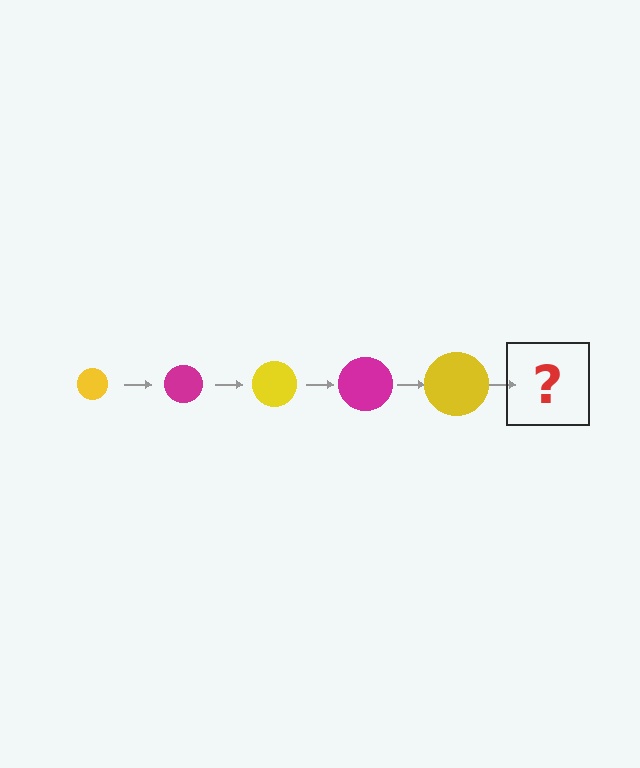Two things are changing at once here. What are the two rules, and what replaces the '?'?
The two rules are that the circle grows larger each step and the color cycles through yellow and magenta. The '?' should be a magenta circle, larger than the previous one.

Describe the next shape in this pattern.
It should be a magenta circle, larger than the previous one.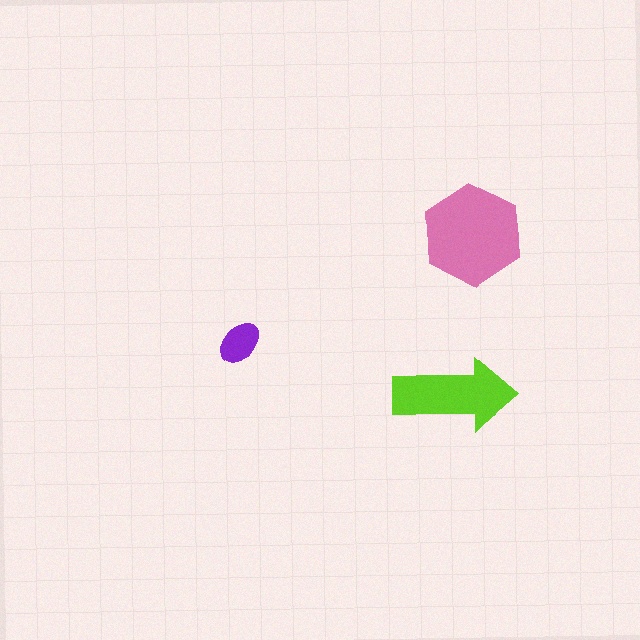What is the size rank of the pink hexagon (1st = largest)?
1st.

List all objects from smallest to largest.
The purple ellipse, the lime arrow, the pink hexagon.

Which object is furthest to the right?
The pink hexagon is rightmost.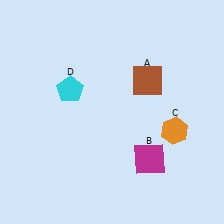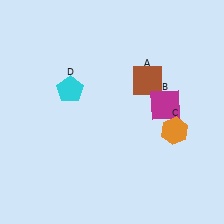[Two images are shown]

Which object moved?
The magenta square (B) moved up.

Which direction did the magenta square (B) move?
The magenta square (B) moved up.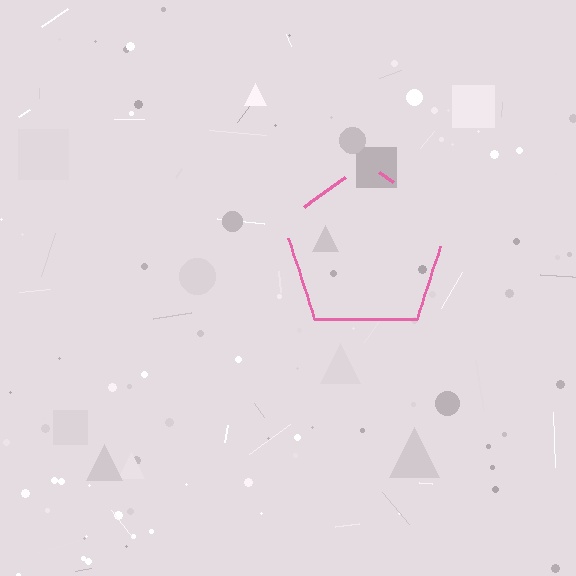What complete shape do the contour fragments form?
The contour fragments form a pentagon.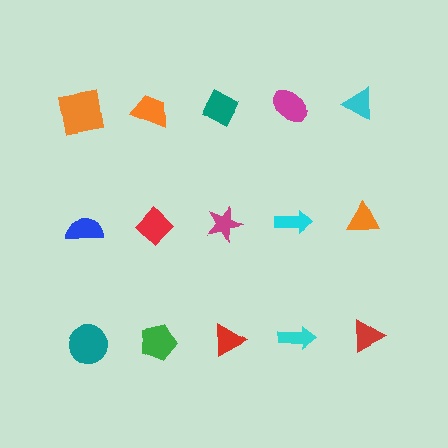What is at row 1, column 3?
A teal diamond.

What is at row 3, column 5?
A red triangle.